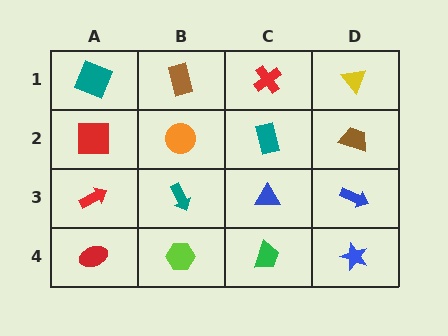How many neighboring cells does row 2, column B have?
4.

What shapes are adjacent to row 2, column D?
A yellow triangle (row 1, column D), a blue arrow (row 3, column D), a teal rectangle (row 2, column C).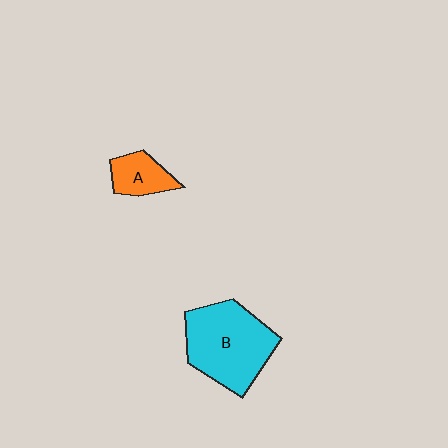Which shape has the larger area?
Shape B (cyan).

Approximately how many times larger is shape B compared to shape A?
Approximately 2.7 times.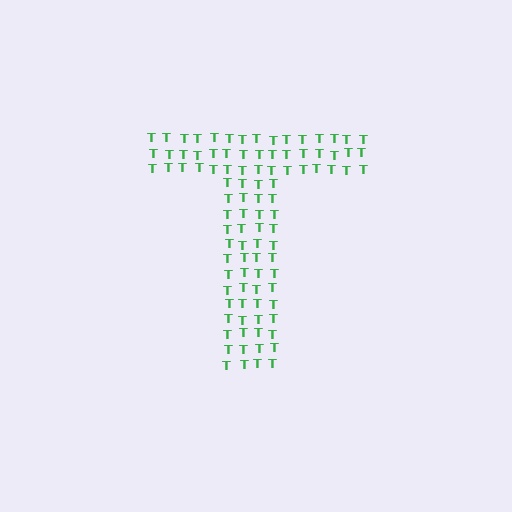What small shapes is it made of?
It is made of small letter T's.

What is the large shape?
The large shape is the letter T.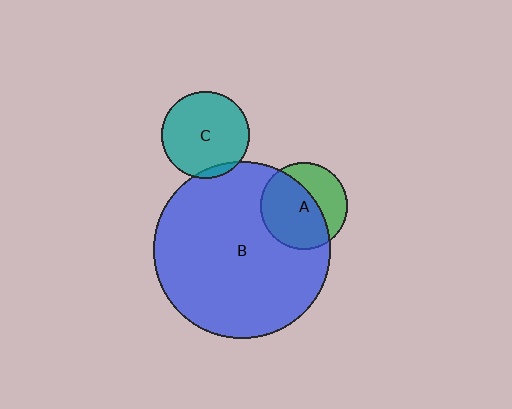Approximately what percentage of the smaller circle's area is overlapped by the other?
Approximately 60%.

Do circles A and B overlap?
Yes.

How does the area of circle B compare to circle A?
Approximately 4.1 times.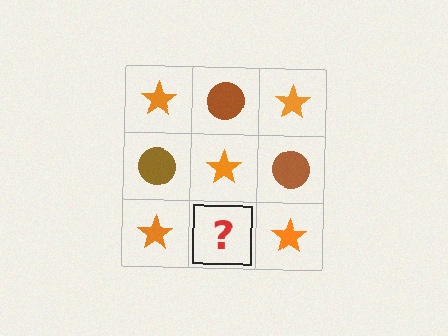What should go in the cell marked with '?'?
The missing cell should contain a brown circle.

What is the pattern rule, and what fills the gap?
The rule is that it alternates orange star and brown circle in a checkerboard pattern. The gap should be filled with a brown circle.